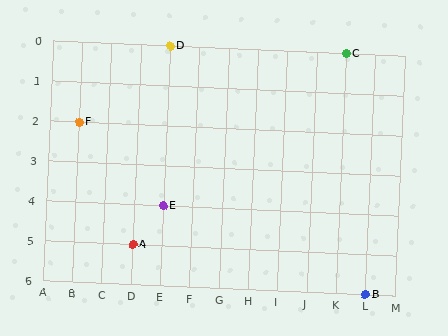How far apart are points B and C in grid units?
Points B and C are 1 column and 6 rows apart (about 6.1 grid units diagonally).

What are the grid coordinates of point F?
Point F is at grid coordinates (B, 2).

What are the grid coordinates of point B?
Point B is at grid coordinates (L, 6).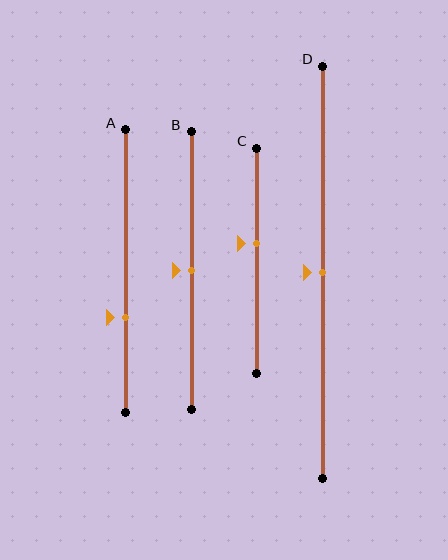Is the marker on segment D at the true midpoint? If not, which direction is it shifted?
Yes, the marker on segment D is at the true midpoint.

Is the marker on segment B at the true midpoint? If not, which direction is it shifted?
Yes, the marker on segment B is at the true midpoint.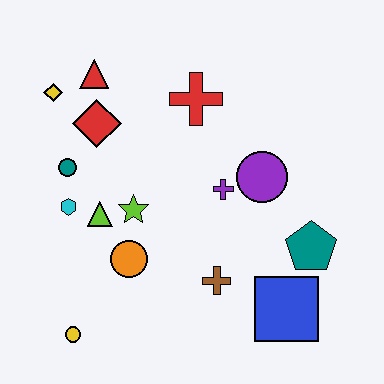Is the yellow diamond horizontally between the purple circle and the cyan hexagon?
No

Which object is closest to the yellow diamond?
The red triangle is closest to the yellow diamond.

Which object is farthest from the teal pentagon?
The yellow diamond is farthest from the teal pentagon.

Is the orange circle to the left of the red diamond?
No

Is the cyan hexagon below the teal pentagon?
No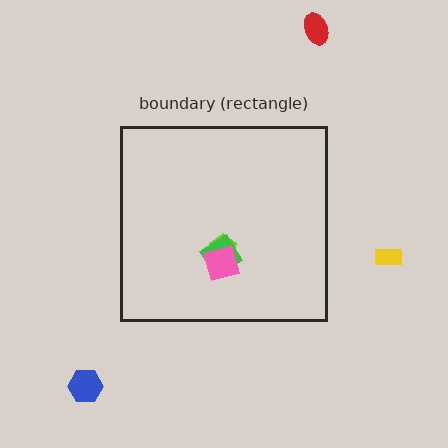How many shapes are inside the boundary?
3 inside, 3 outside.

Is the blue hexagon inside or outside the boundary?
Outside.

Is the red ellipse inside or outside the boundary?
Outside.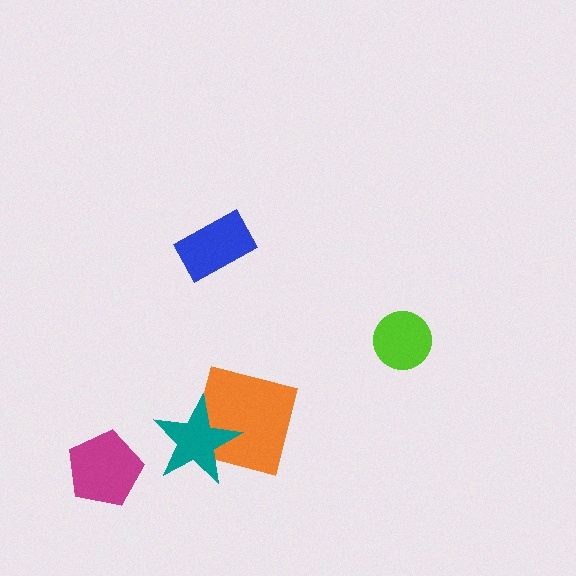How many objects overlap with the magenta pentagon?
0 objects overlap with the magenta pentagon.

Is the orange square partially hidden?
Yes, it is partially covered by another shape.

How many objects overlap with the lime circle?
0 objects overlap with the lime circle.